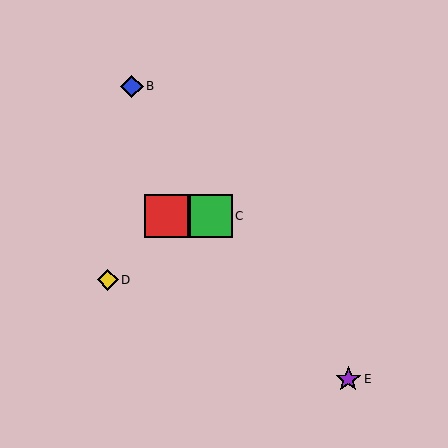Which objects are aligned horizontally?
Objects A, C are aligned horizontally.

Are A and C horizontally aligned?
Yes, both are at y≈216.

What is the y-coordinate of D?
Object D is at y≈280.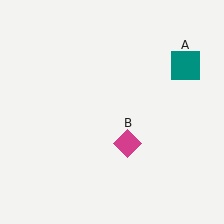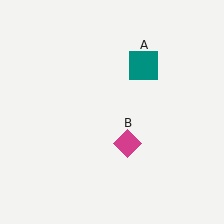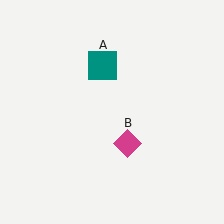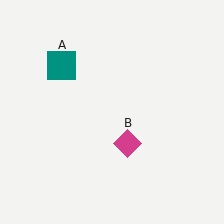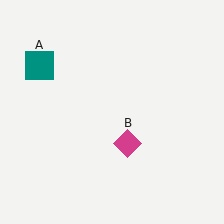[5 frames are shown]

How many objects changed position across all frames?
1 object changed position: teal square (object A).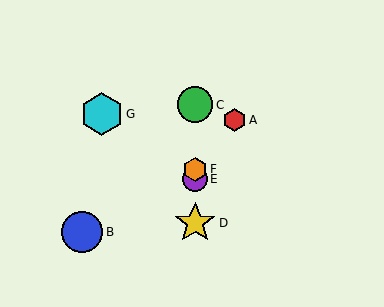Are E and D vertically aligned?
Yes, both are at x≈195.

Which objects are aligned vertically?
Objects C, D, E, F are aligned vertically.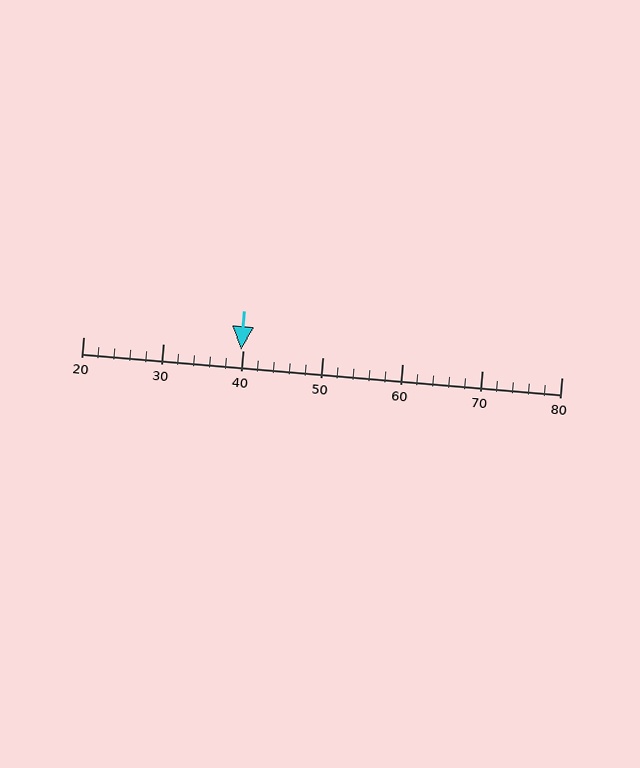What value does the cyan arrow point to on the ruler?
The cyan arrow points to approximately 40.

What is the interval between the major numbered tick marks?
The major tick marks are spaced 10 units apart.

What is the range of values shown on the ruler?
The ruler shows values from 20 to 80.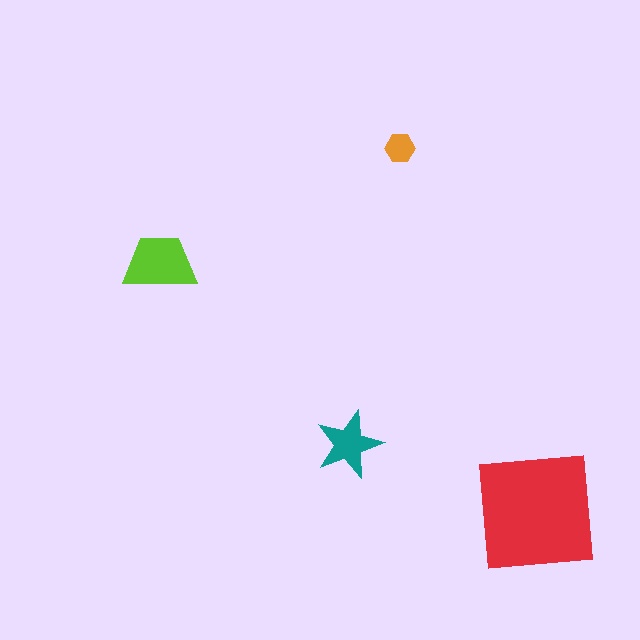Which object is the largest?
The red square.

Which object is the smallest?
The orange hexagon.